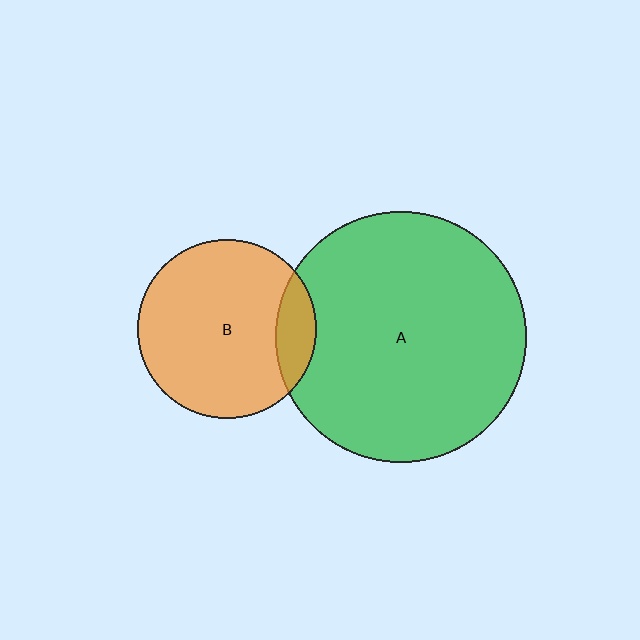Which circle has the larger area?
Circle A (green).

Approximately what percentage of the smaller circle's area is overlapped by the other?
Approximately 15%.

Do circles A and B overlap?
Yes.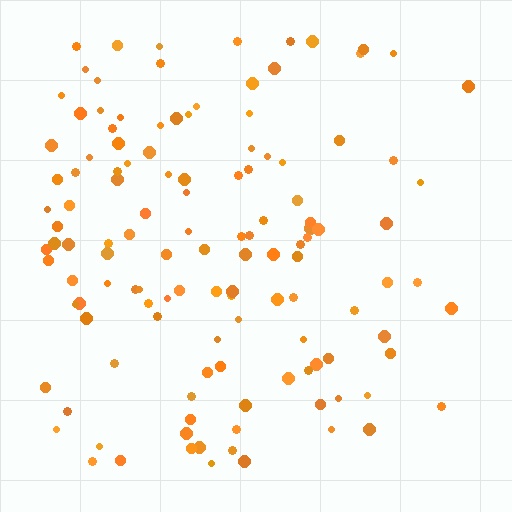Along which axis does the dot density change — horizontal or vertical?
Horizontal.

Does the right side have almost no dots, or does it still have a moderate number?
Still a moderate number, just noticeably fewer than the left.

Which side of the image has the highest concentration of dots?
The left.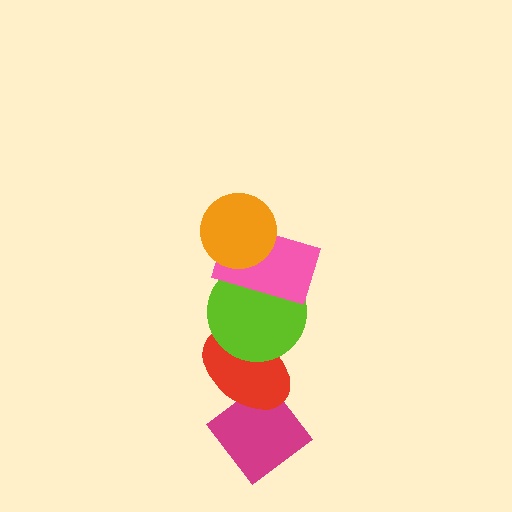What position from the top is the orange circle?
The orange circle is 1st from the top.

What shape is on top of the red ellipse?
The lime circle is on top of the red ellipse.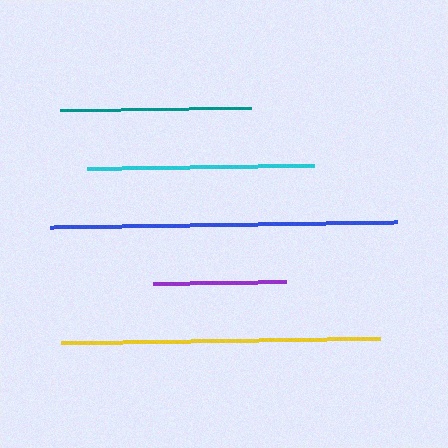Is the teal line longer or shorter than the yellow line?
The yellow line is longer than the teal line.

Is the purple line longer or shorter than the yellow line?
The yellow line is longer than the purple line.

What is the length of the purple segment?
The purple segment is approximately 134 pixels long.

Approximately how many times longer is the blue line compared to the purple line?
The blue line is approximately 2.6 times the length of the purple line.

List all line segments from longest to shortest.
From longest to shortest: blue, yellow, cyan, teal, purple.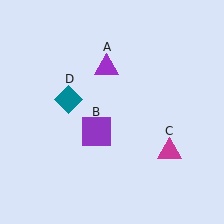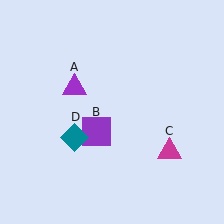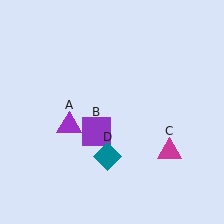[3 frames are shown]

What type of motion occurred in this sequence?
The purple triangle (object A), teal diamond (object D) rotated counterclockwise around the center of the scene.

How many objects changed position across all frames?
2 objects changed position: purple triangle (object A), teal diamond (object D).